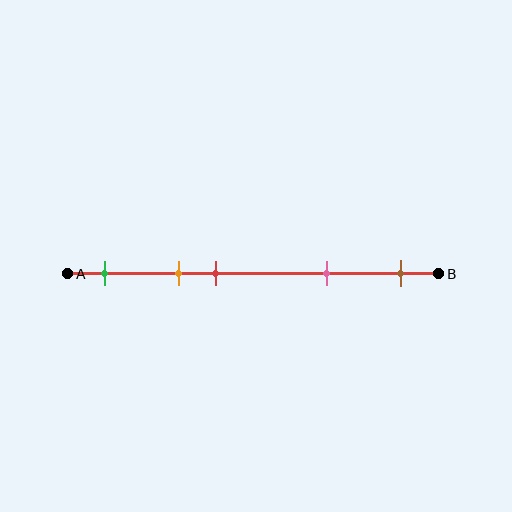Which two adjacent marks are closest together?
The orange and red marks are the closest adjacent pair.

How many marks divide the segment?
There are 5 marks dividing the segment.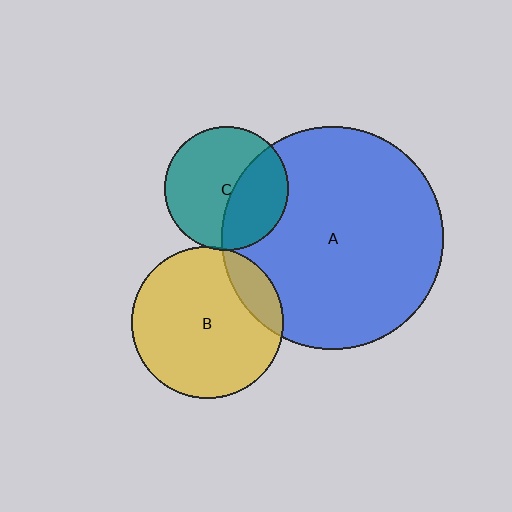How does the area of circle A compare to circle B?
Approximately 2.2 times.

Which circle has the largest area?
Circle A (blue).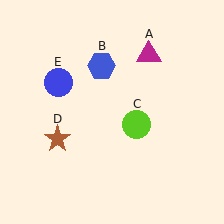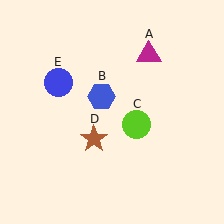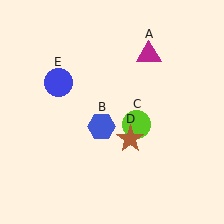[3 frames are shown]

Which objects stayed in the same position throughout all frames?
Magenta triangle (object A) and lime circle (object C) and blue circle (object E) remained stationary.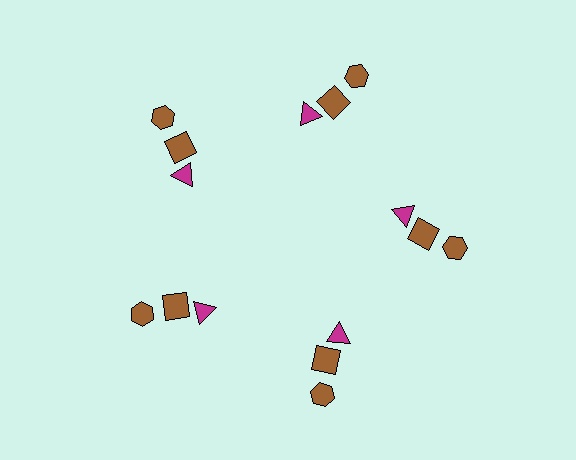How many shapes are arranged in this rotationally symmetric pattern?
There are 15 shapes, arranged in 5 groups of 3.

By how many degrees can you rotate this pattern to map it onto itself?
The pattern maps onto itself every 72 degrees of rotation.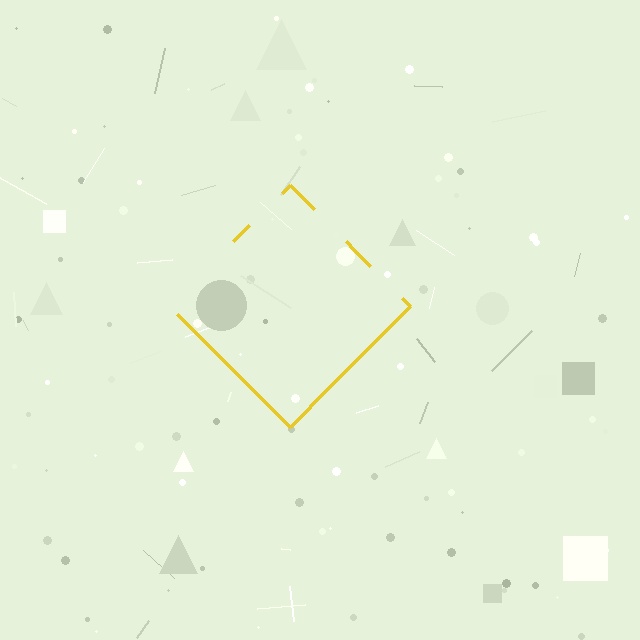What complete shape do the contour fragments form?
The contour fragments form a diamond.